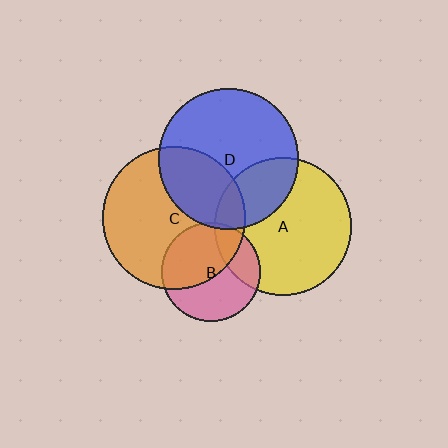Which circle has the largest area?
Circle C (orange).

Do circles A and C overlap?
Yes.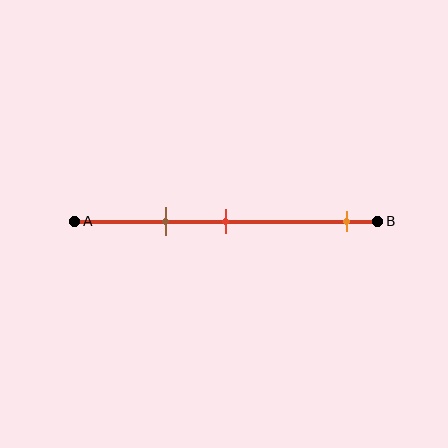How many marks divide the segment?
There are 3 marks dividing the segment.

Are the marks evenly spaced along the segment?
No, the marks are not evenly spaced.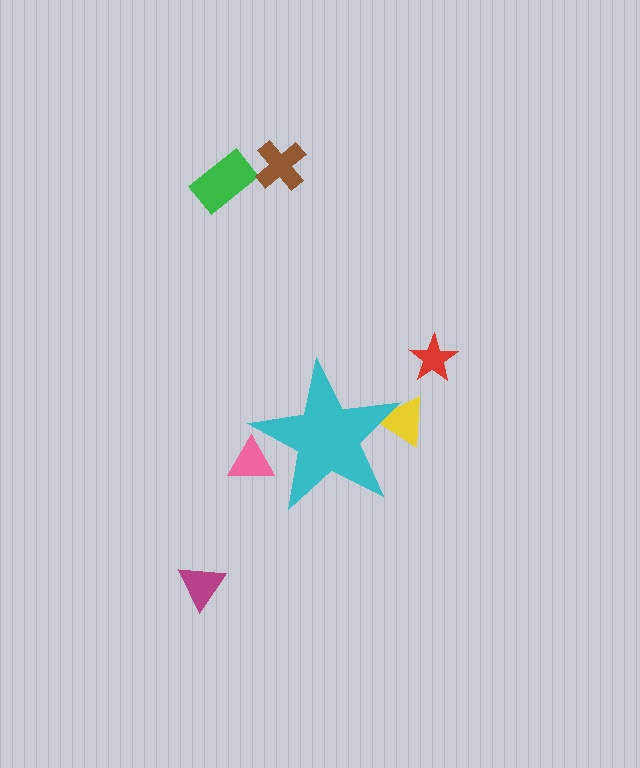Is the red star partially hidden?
No, the red star is fully visible.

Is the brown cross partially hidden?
No, the brown cross is fully visible.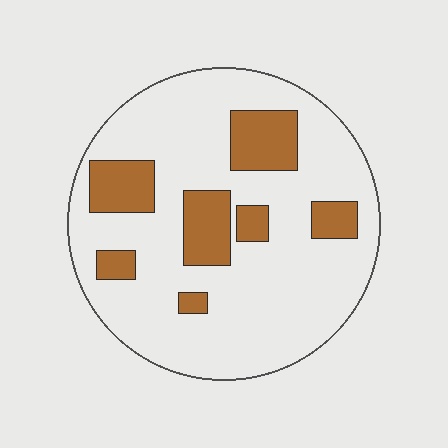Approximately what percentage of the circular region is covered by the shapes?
Approximately 20%.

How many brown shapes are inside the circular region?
7.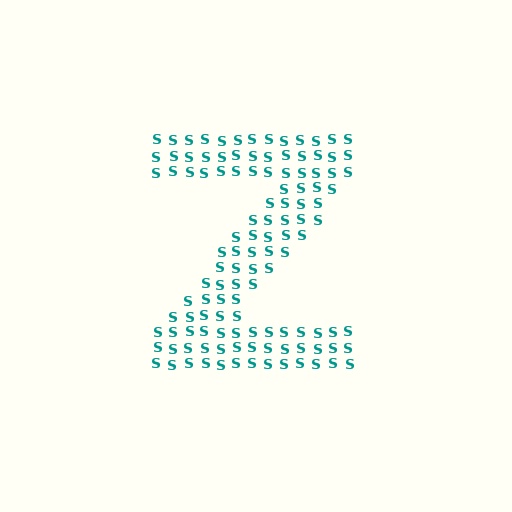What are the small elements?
The small elements are letter S's.